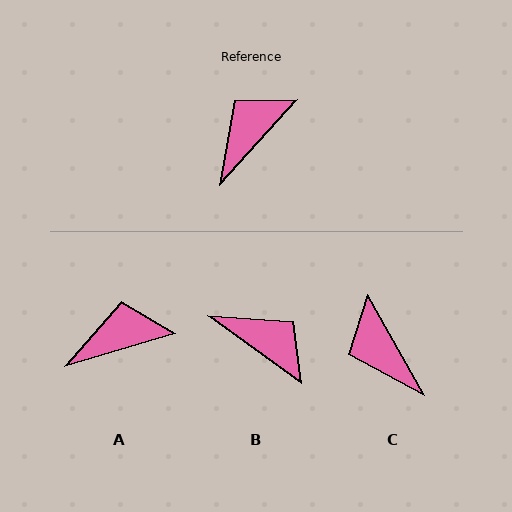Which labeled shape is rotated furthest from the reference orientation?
B, about 84 degrees away.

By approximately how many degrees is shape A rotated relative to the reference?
Approximately 31 degrees clockwise.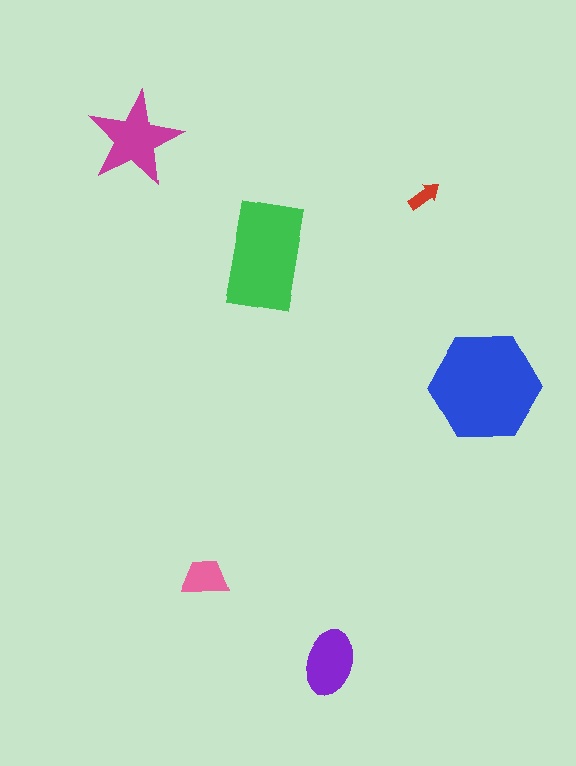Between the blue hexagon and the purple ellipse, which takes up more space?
The blue hexagon.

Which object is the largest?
The blue hexagon.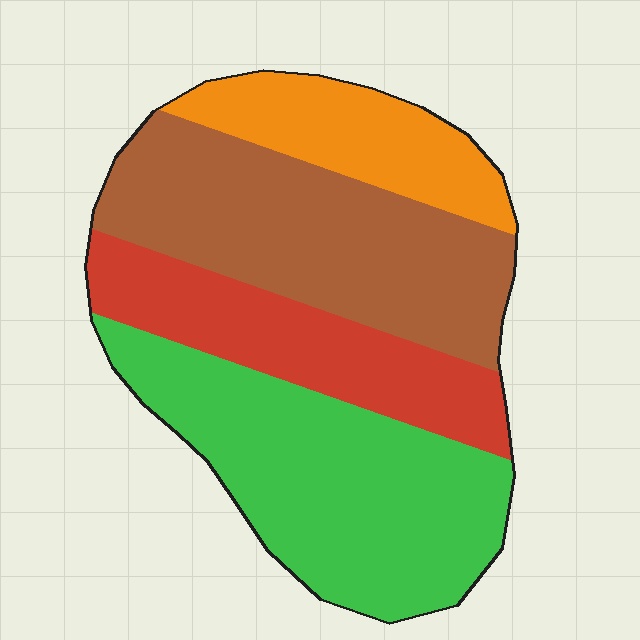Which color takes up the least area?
Orange, at roughly 15%.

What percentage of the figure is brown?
Brown takes up between a sixth and a third of the figure.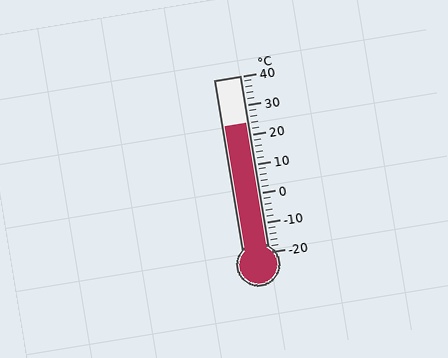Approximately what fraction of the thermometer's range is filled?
The thermometer is filled to approximately 75% of its range.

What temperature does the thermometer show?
The thermometer shows approximately 24°C.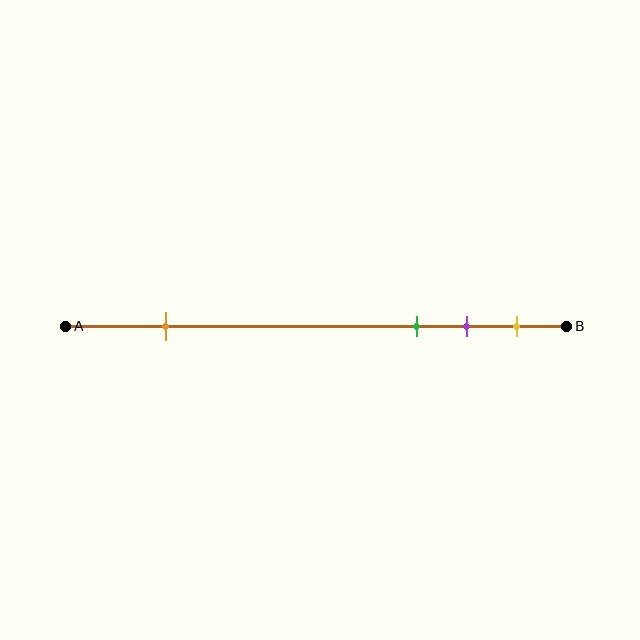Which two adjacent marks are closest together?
The purple and yellow marks are the closest adjacent pair.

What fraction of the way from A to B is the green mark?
The green mark is approximately 70% (0.7) of the way from A to B.